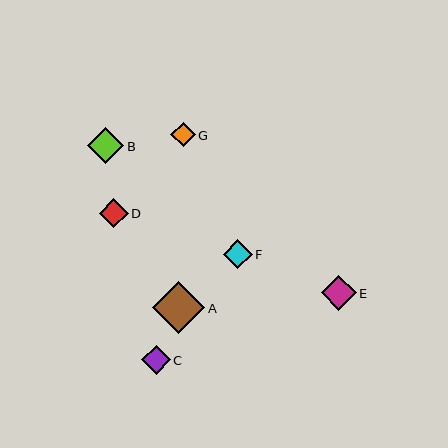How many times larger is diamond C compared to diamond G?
Diamond C is approximately 1.2 times the size of diamond G.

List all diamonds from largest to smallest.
From largest to smallest: A, B, E, D, F, C, G.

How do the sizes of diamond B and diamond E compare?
Diamond B and diamond E are approximately the same size.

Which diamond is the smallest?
Diamond G is the smallest with a size of approximately 24 pixels.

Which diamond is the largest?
Diamond A is the largest with a size of approximately 52 pixels.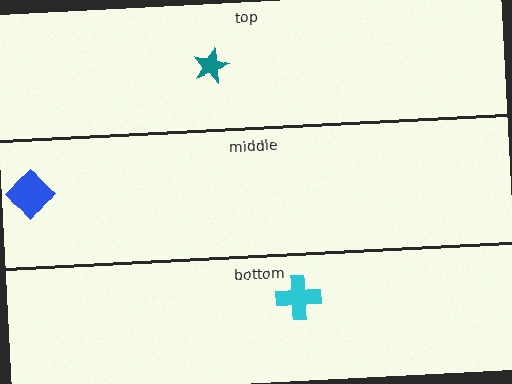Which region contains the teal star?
The top region.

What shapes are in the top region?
The teal star.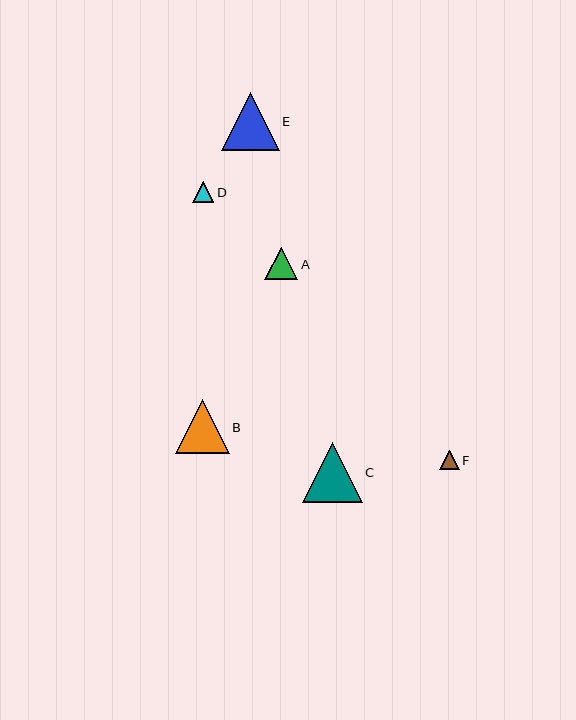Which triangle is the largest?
Triangle C is the largest with a size of approximately 60 pixels.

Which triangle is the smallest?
Triangle F is the smallest with a size of approximately 20 pixels.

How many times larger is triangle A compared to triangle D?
Triangle A is approximately 1.5 times the size of triangle D.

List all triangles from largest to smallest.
From largest to smallest: C, E, B, A, D, F.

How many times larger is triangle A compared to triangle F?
Triangle A is approximately 1.7 times the size of triangle F.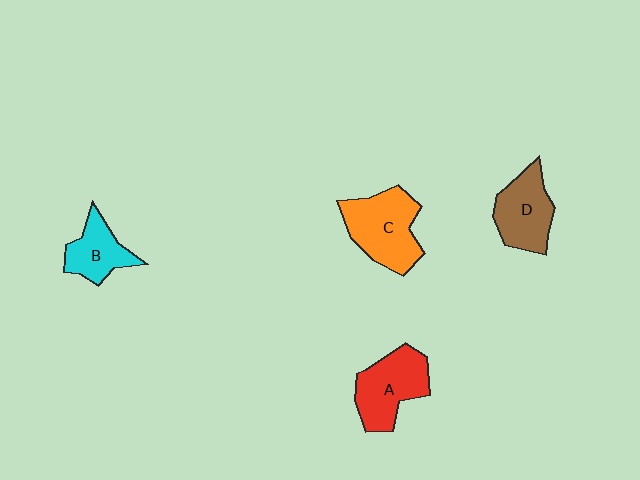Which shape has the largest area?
Shape C (orange).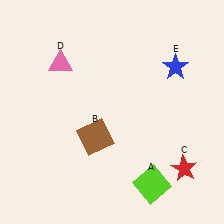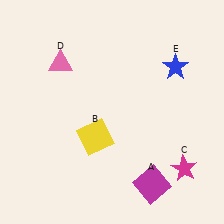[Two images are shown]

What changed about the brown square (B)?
In Image 1, B is brown. In Image 2, it changed to yellow.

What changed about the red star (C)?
In Image 1, C is red. In Image 2, it changed to magenta.